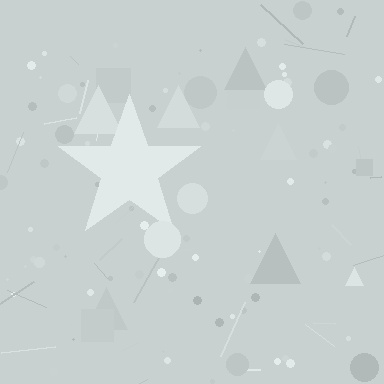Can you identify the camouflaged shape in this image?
The camouflaged shape is a star.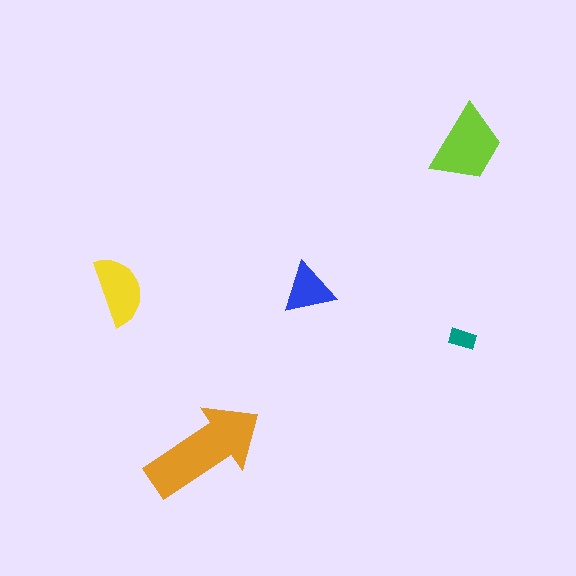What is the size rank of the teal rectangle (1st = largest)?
5th.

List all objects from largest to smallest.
The orange arrow, the lime trapezoid, the yellow semicircle, the blue triangle, the teal rectangle.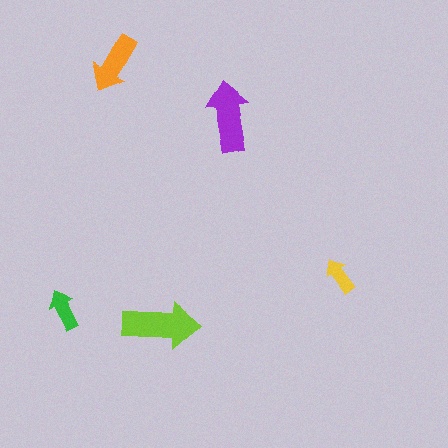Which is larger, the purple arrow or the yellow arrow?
The purple one.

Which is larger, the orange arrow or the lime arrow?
The lime one.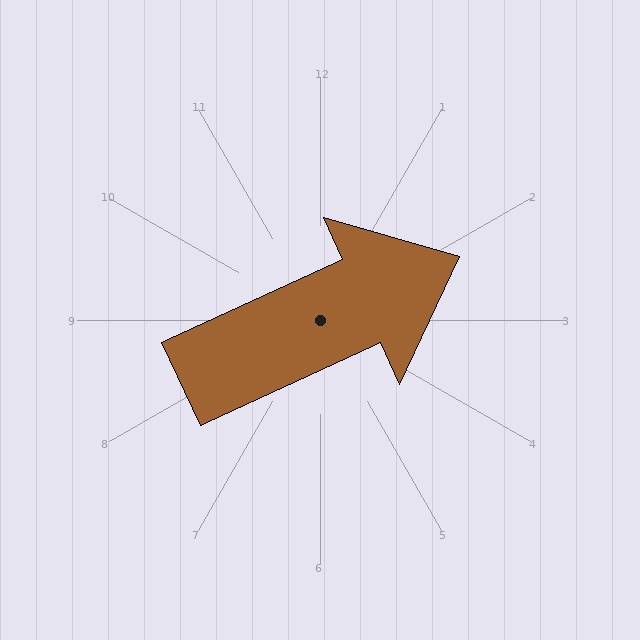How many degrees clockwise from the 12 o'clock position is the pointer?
Approximately 65 degrees.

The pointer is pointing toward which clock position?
Roughly 2 o'clock.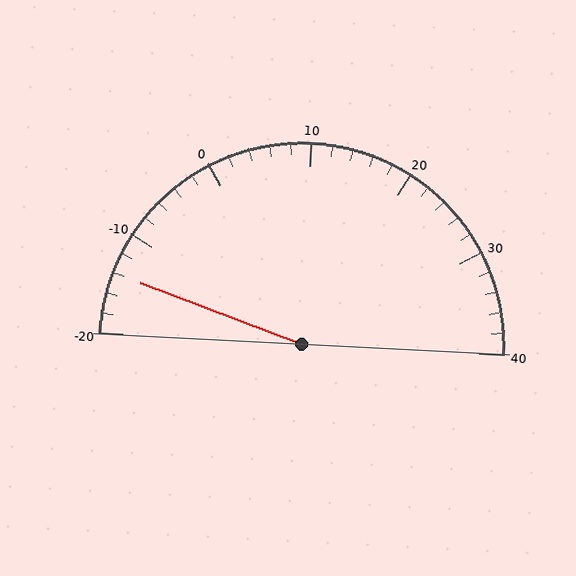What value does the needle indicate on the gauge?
The needle indicates approximately -14.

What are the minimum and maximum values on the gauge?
The gauge ranges from -20 to 40.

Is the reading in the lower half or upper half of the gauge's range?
The reading is in the lower half of the range (-20 to 40).